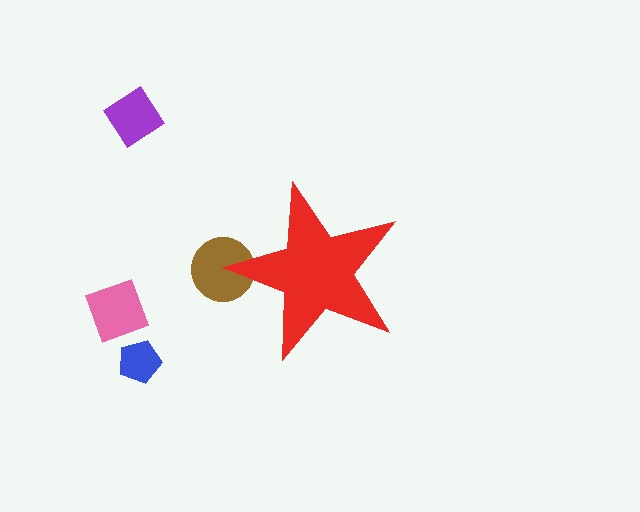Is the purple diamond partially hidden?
No, the purple diamond is fully visible.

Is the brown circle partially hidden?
Yes, the brown circle is partially hidden behind the red star.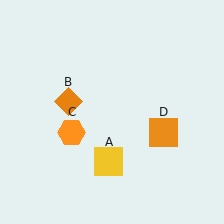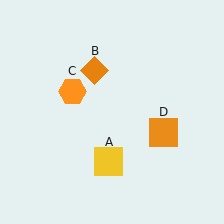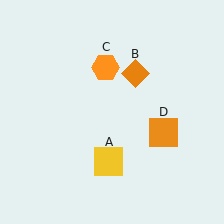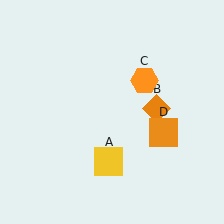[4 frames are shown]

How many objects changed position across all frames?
2 objects changed position: orange diamond (object B), orange hexagon (object C).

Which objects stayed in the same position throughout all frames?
Yellow square (object A) and orange square (object D) remained stationary.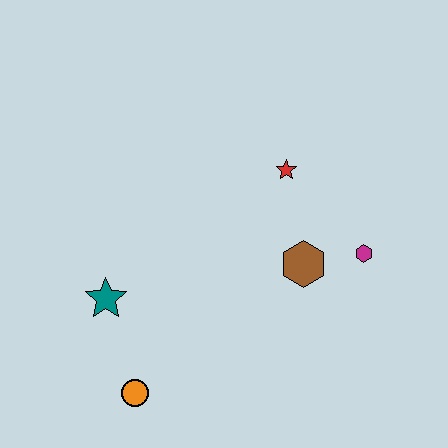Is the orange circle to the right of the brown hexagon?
No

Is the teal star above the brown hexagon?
No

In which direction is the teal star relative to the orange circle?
The teal star is above the orange circle.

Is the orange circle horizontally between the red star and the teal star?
Yes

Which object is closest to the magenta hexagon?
The brown hexagon is closest to the magenta hexagon.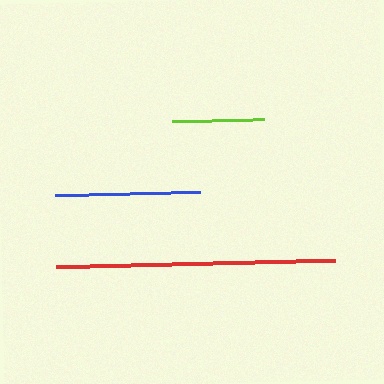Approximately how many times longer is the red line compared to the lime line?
The red line is approximately 3.0 times the length of the lime line.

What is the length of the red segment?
The red segment is approximately 278 pixels long.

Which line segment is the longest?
The red line is the longest at approximately 278 pixels.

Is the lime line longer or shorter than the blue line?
The blue line is longer than the lime line.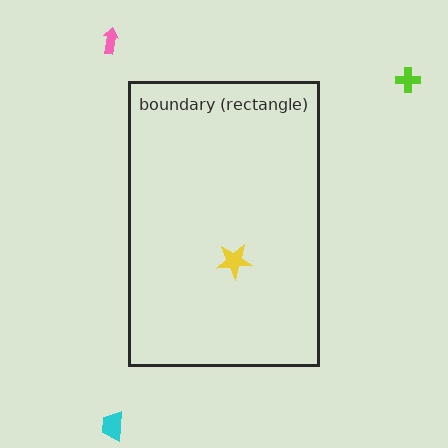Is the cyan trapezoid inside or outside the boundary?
Outside.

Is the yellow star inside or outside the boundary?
Inside.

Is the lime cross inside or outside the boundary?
Outside.